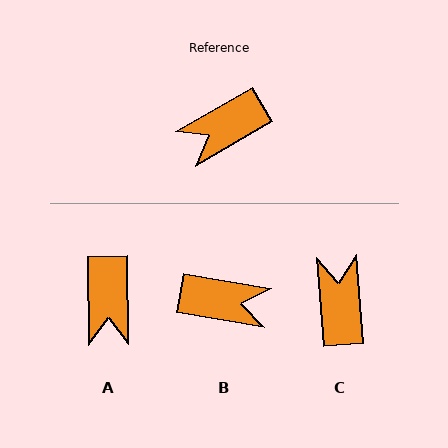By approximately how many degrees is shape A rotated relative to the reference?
Approximately 61 degrees counter-clockwise.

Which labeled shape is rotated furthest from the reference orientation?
B, about 140 degrees away.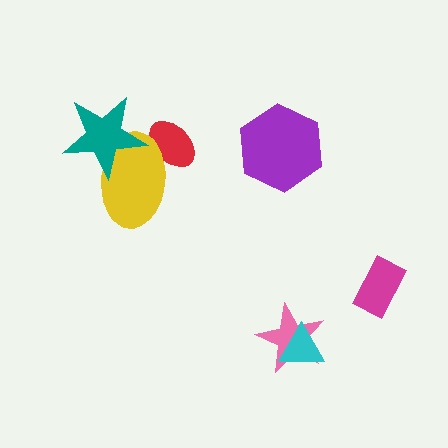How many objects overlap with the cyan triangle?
1 object overlaps with the cyan triangle.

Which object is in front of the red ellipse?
The yellow ellipse is in front of the red ellipse.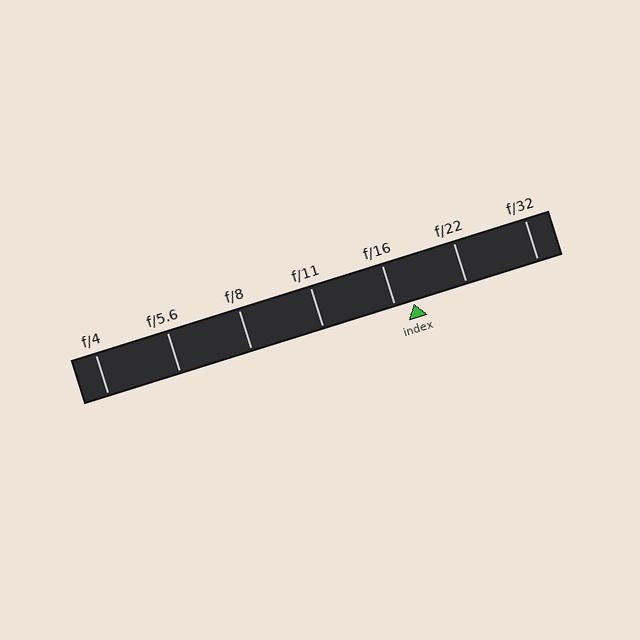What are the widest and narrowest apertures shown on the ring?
The widest aperture shown is f/4 and the narrowest is f/32.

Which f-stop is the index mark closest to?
The index mark is closest to f/16.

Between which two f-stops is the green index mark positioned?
The index mark is between f/16 and f/22.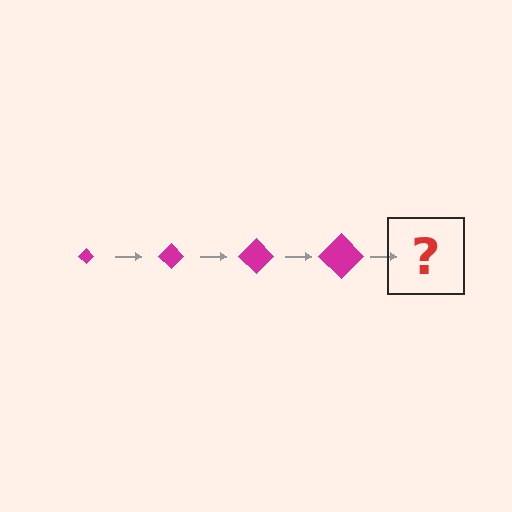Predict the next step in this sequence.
The next step is a magenta diamond, larger than the previous one.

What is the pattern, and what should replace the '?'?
The pattern is that the diamond gets progressively larger each step. The '?' should be a magenta diamond, larger than the previous one.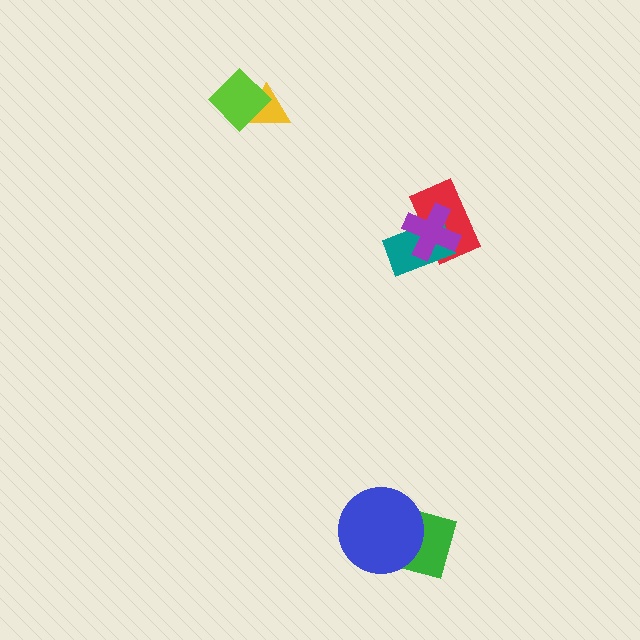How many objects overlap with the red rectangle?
2 objects overlap with the red rectangle.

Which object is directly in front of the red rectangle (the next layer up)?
The teal rectangle is directly in front of the red rectangle.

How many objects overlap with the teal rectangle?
2 objects overlap with the teal rectangle.